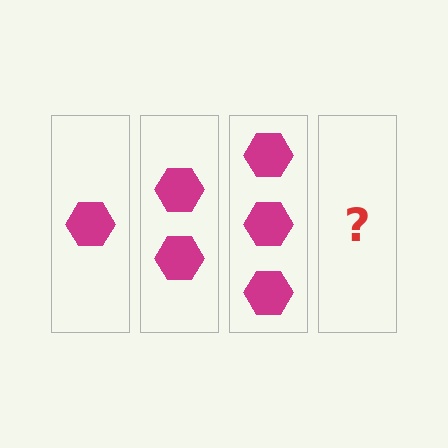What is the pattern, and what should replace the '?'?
The pattern is that each step adds one more hexagon. The '?' should be 4 hexagons.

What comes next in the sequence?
The next element should be 4 hexagons.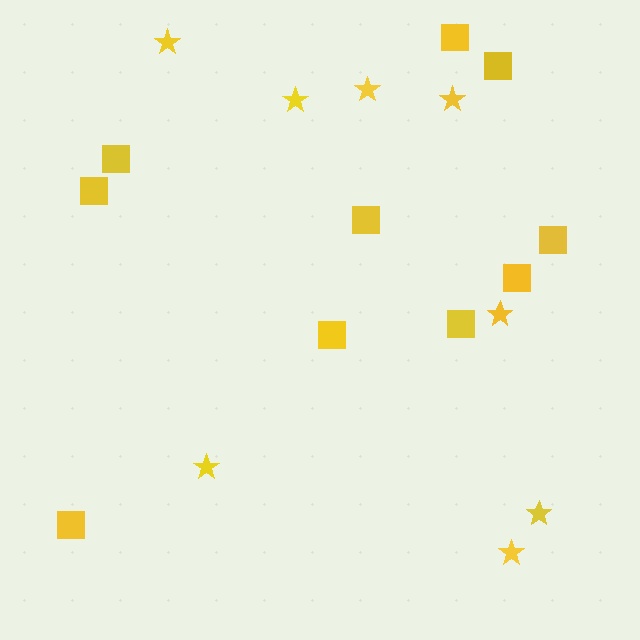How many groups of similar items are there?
There are 2 groups: one group of stars (8) and one group of squares (10).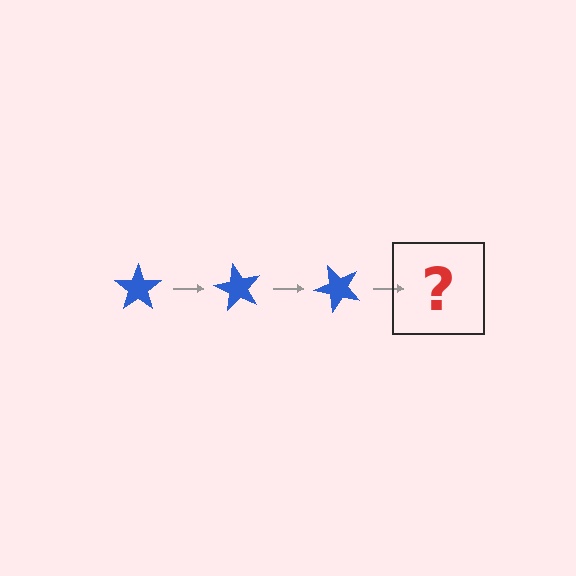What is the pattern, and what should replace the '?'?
The pattern is that the star rotates 60 degrees each step. The '?' should be a blue star rotated 180 degrees.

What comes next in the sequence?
The next element should be a blue star rotated 180 degrees.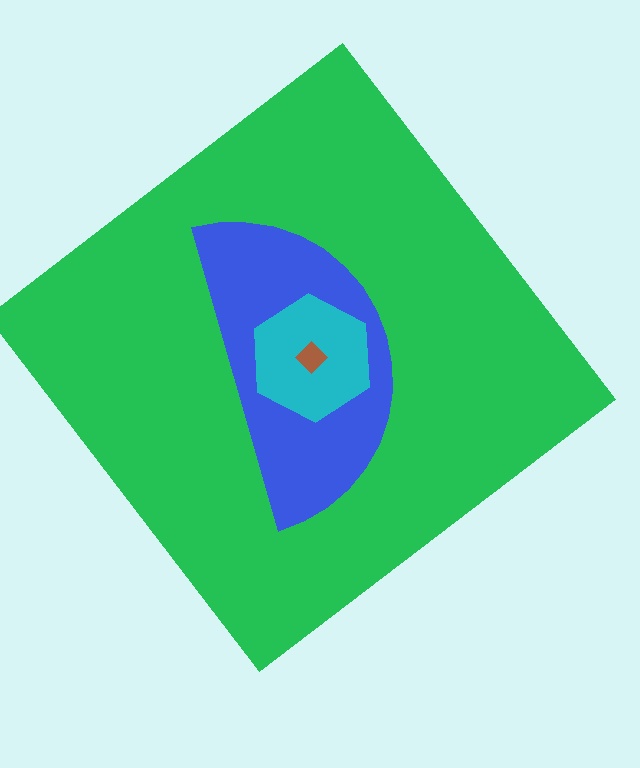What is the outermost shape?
The green diamond.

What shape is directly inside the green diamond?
The blue semicircle.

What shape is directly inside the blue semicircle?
The cyan hexagon.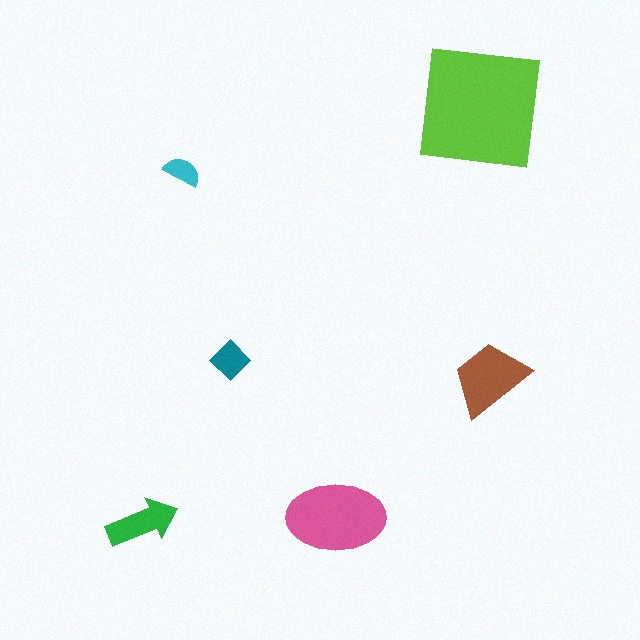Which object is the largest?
The lime square.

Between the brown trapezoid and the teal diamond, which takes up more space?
The brown trapezoid.